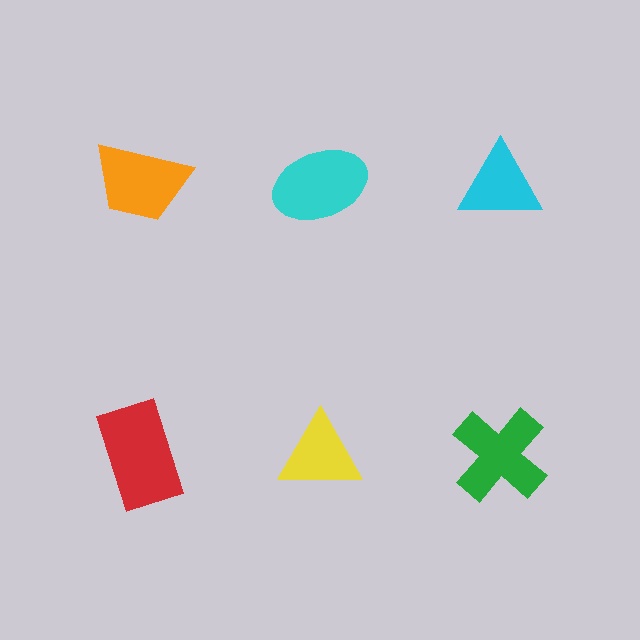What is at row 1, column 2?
A cyan ellipse.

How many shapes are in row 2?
3 shapes.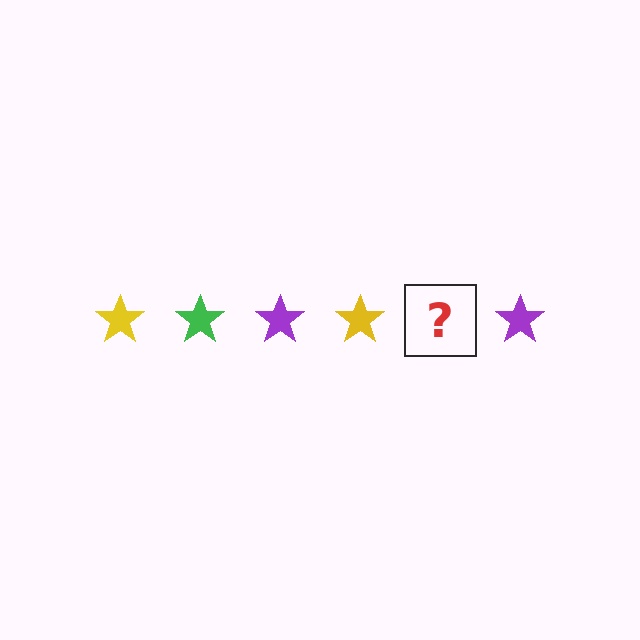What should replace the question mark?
The question mark should be replaced with a green star.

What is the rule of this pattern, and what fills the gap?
The rule is that the pattern cycles through yellow, green, purple stars. The gap should be filled with a green star.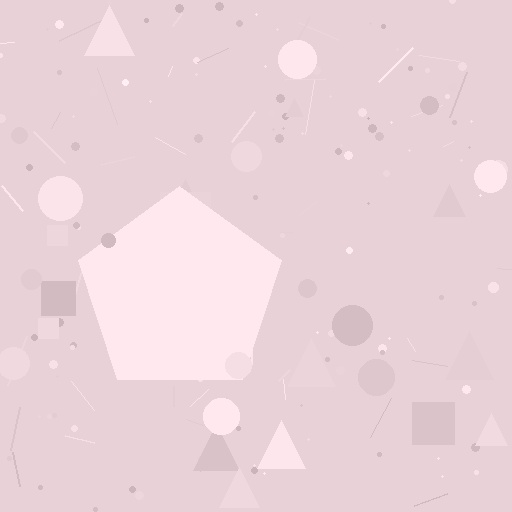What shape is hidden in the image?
A pentagon is hidden in the image.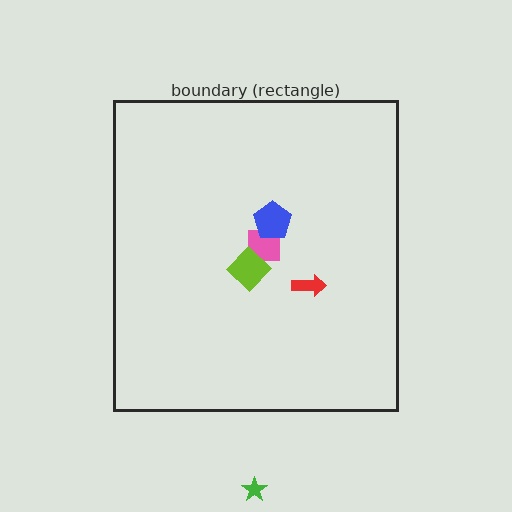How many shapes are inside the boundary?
4 inside, 1 outside.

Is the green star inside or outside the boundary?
Outside.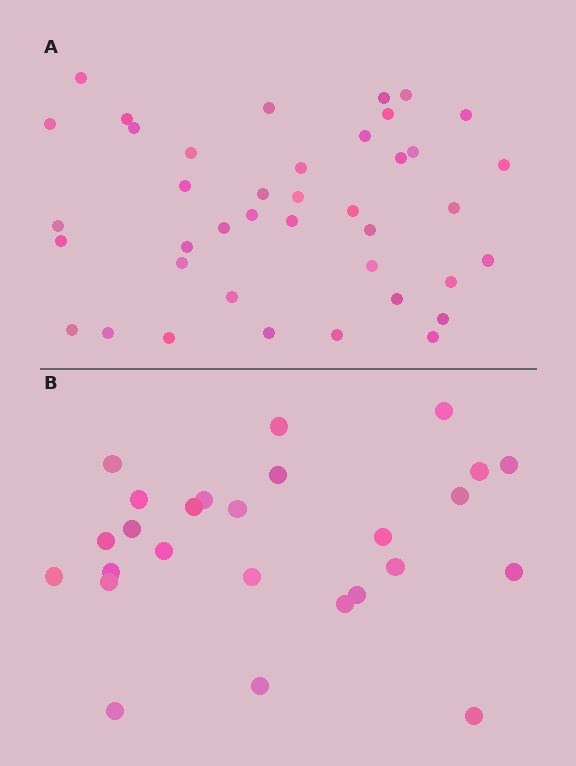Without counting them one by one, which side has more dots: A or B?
Region A (the top region) has more dots.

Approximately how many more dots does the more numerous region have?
Region A has approximately 15 more dots than region B.